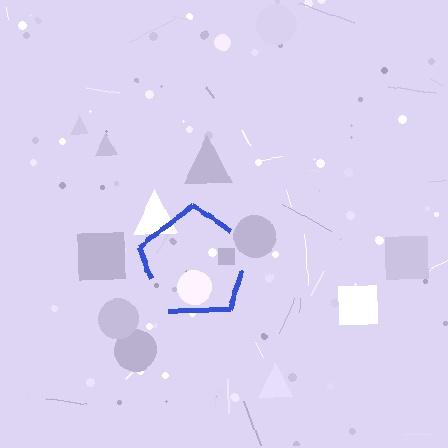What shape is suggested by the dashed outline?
The dashed outline suggests a pentagon.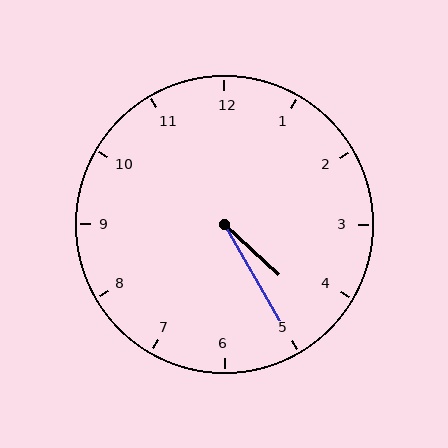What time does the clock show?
4:25.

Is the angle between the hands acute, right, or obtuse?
It is acute.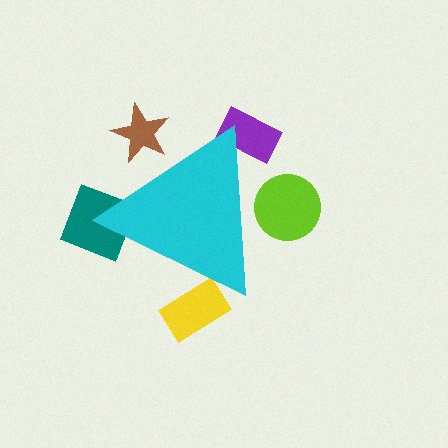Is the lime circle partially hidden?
Yes, the lime circle is partially hidden behind the cyan triangle.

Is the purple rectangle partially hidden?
Yes, the purple rectangle is partially hidden behind the cyan triangle.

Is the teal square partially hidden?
Yes, the teal square is partially hidden behind the cyan triangle.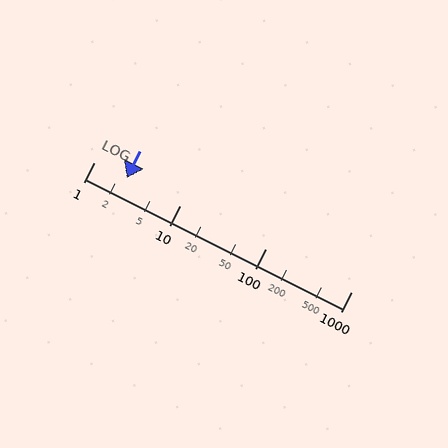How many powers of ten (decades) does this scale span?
The scale spans 3 decades, from 1 to 1000.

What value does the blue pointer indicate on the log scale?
The pointer indicates approximately 2.4.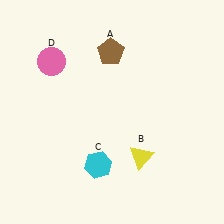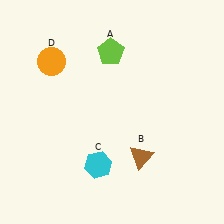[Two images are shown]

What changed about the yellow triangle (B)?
In Image 1, B is yellow. In Image 2, it changed to brown.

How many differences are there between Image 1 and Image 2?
There are 3 differences between the two images.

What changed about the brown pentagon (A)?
In Image 1, A is brown. In Image 2, it changed to lime.